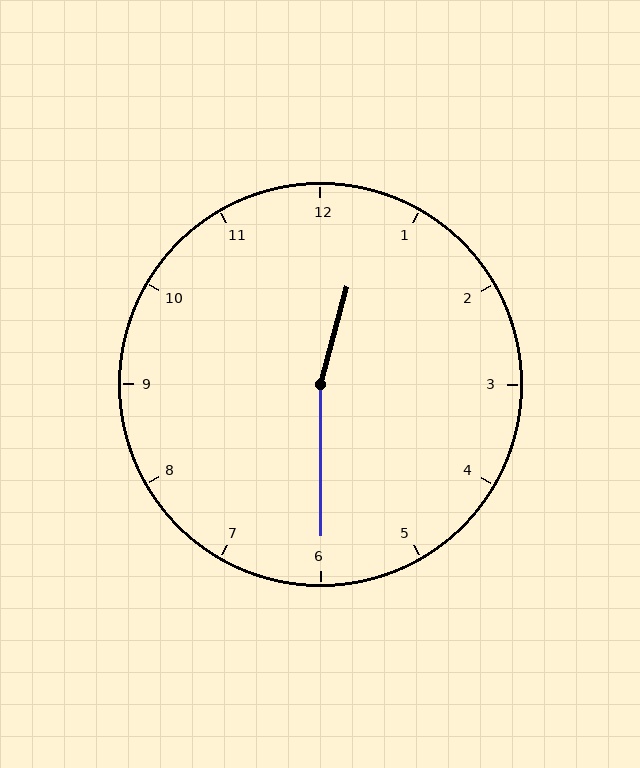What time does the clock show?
12:30.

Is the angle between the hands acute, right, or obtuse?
It is obtuse.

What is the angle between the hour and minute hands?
Approximately 165 degrees.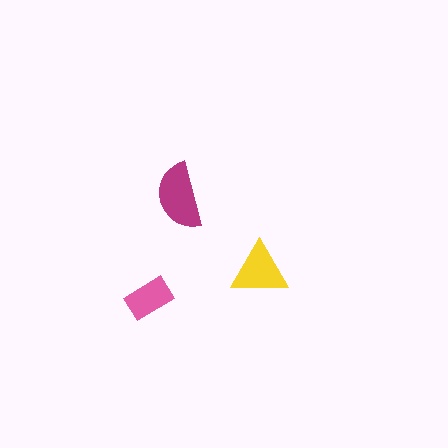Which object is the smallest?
The pink rectangle.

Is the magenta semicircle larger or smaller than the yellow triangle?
Larger.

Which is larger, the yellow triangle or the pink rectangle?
The yellow triangle.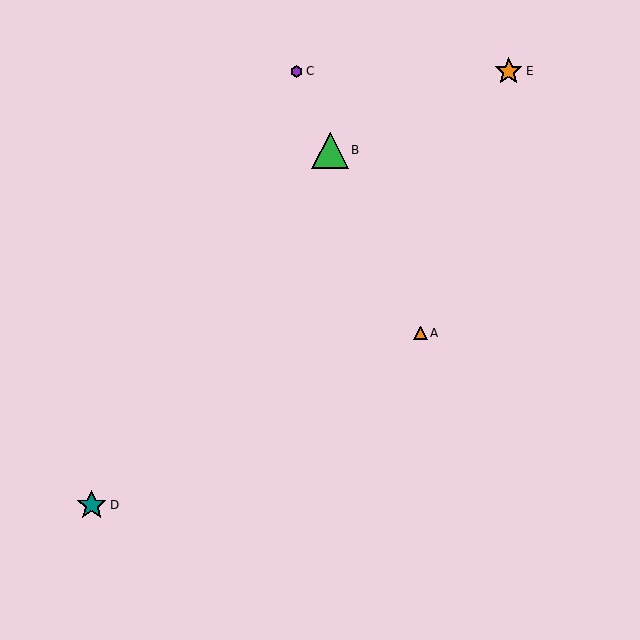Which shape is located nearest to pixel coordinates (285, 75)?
The purple hexagon (labeled C) at (297, 71) is nearest to that location.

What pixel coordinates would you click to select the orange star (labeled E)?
Click at (509, 71) to select the orange star E.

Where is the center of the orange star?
The center of the orange star is at (509, 71).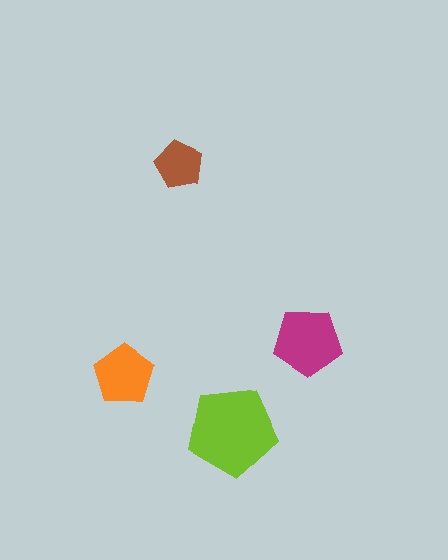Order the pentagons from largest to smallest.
the lime one, the magenta one, the orange one, the brown one.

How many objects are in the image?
There are 4 objects in the image.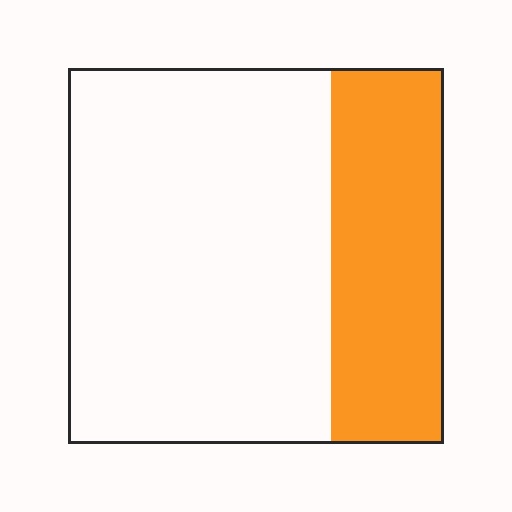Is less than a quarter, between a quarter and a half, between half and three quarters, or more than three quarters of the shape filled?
Between a quarter and a half.